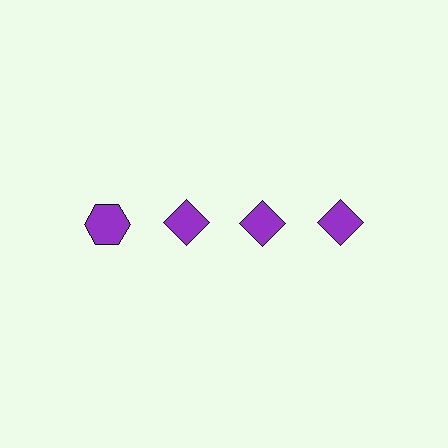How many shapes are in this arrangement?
There are 4 shapes arranged in a grid pattern.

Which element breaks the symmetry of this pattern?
The purple hexagon in the top row, leftmost column breaks the symmetry. All other shapes are purple diamonds.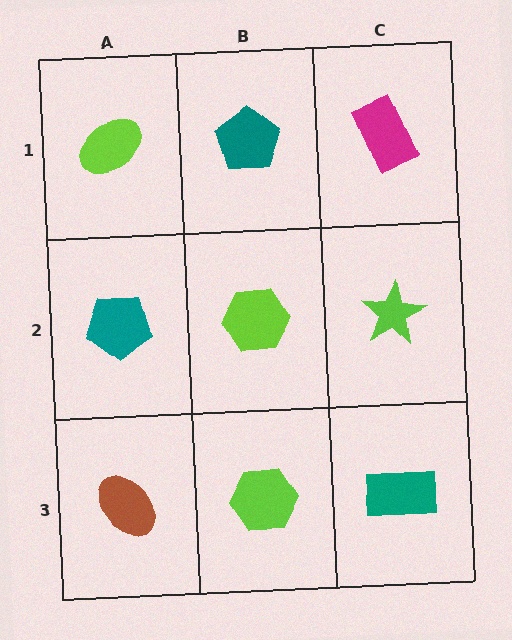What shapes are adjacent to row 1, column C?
A lime star (row 2, column C), a teal pentagon (row 1, column B).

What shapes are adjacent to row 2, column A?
A lime ellipse (row 1, column A), a brown ellipse (row 3, column A), a lime hexagon (row 2, column B).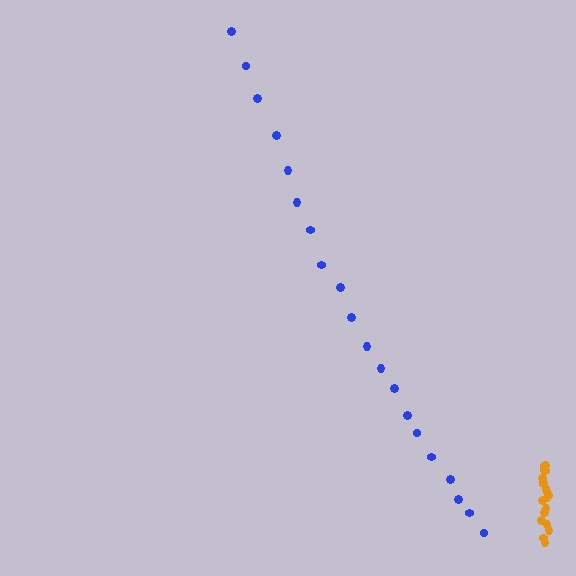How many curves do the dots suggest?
There are 2 distinct paths.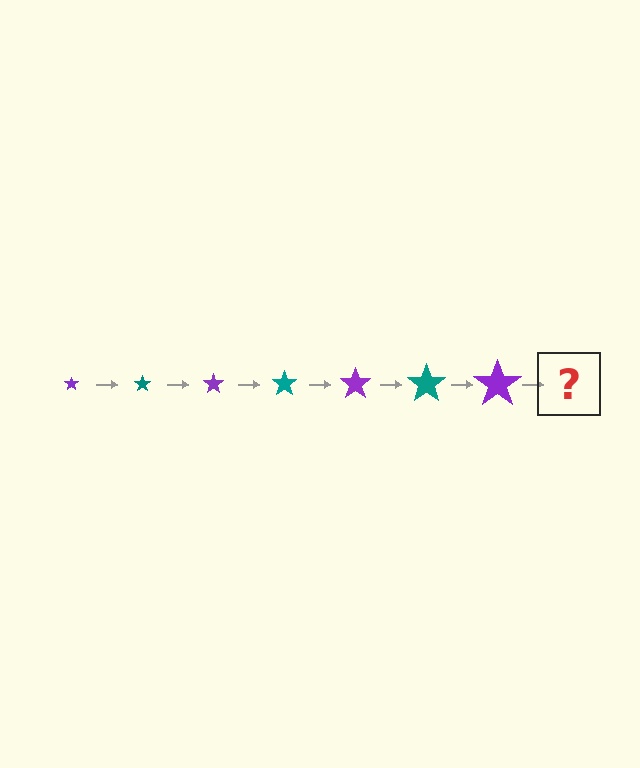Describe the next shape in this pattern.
It should be a teal star, larger than the previous one.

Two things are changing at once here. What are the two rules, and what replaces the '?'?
The two rules are that the star grows larger each step and the color cycles through purple and teal. The '?' should be a teal star, larger than the previous one.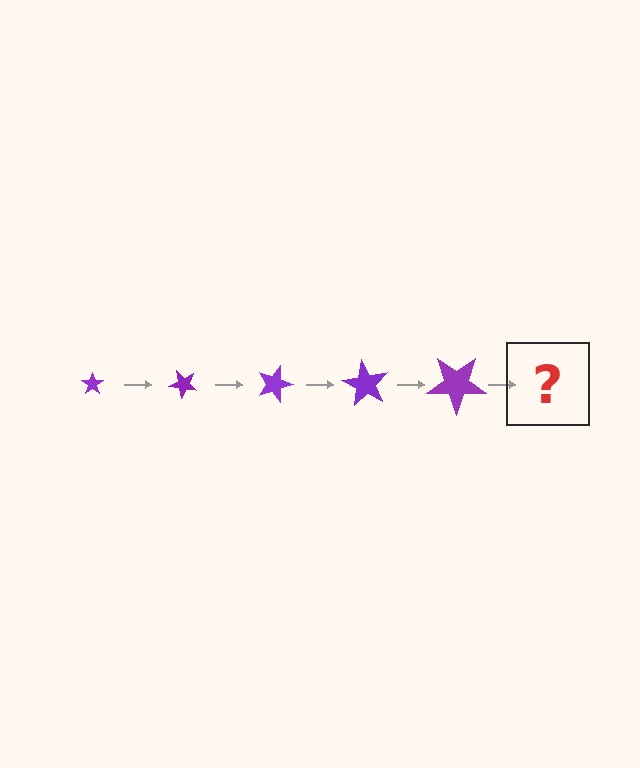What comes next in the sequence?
The next element should be a star, larger than the previous one and rotated 225 degrees from the start.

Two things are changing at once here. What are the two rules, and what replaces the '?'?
The two rules are that the star grows larger each step and it rotates 45 degrees each step. The '?' should be a star, larger than the previous one and rotated 225 degrees from the start.